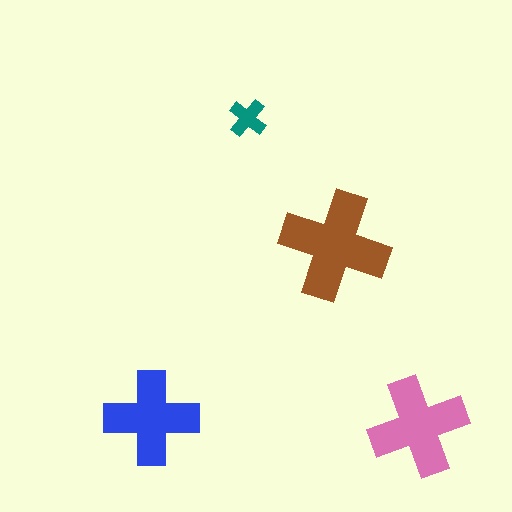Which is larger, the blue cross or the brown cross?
The brown one.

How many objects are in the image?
There are 4 objects in the image.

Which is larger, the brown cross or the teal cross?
The brown one.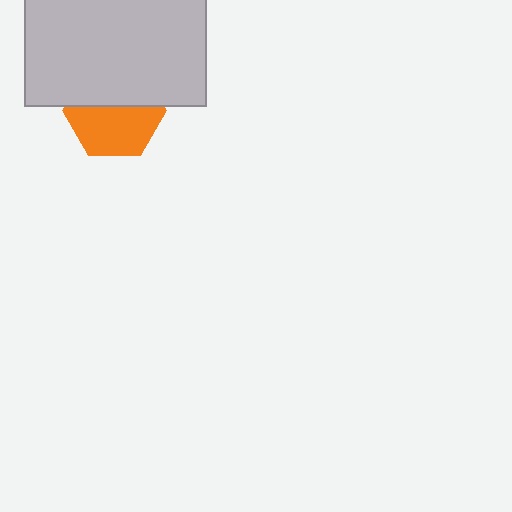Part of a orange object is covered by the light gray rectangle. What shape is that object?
It is a hexagon.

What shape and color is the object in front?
The object in front is a light gray rectangle.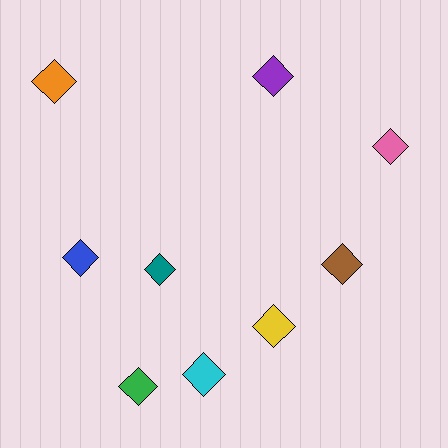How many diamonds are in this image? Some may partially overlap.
There are 9 diamonds.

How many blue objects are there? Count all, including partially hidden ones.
There is 1 blue object.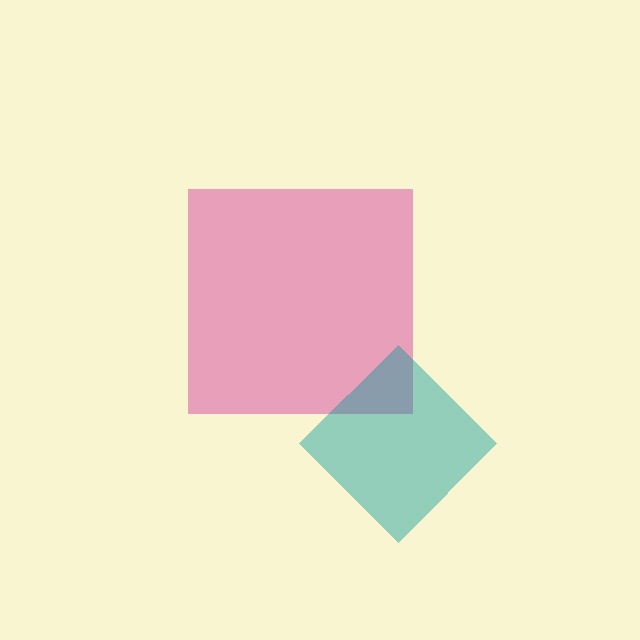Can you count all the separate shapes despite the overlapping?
Yes, there are 2 separate shapes.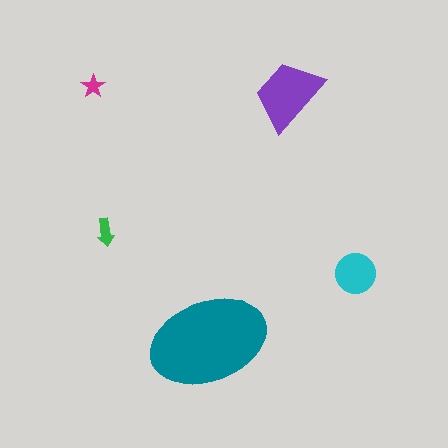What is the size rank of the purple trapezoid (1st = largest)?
2nd.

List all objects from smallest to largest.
The magenta star, the green arrow, the cyan circle, the purple trapezoid, the teal ellipse.